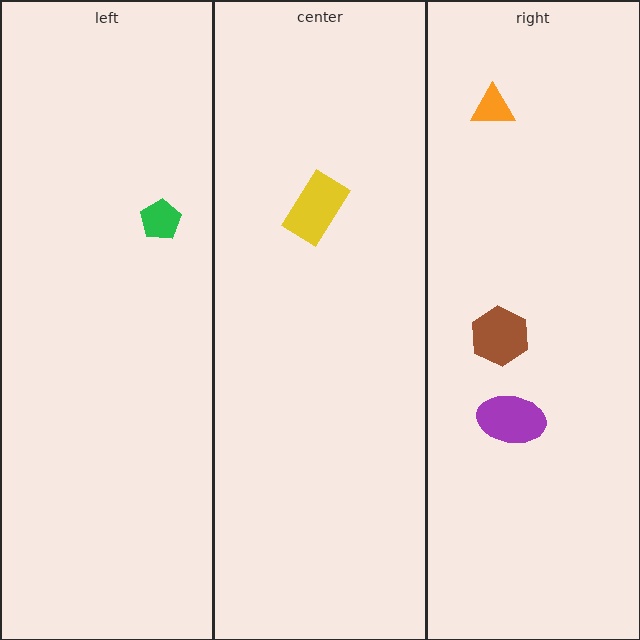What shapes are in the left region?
The green pentagon.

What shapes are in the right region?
The brown hexagon, the purple ellipse, the orange triangle.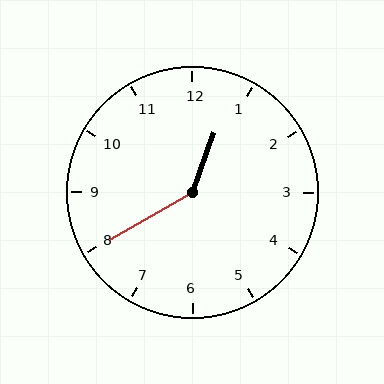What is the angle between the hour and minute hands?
Approximately 140 degrees.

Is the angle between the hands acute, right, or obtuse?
It is obtuse.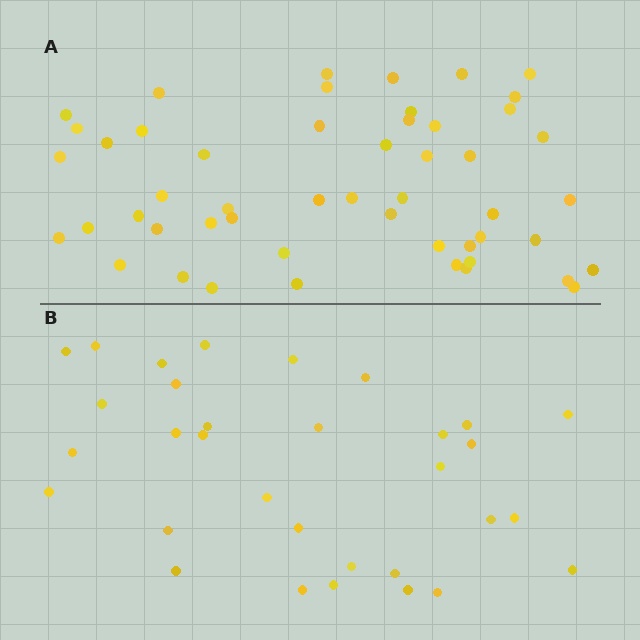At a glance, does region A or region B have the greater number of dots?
Region A (the top region) has more dots.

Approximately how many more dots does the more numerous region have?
Region A has approximately 20 more dots than region B.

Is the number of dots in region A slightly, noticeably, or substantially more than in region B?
Region A has substantially more. The ratio is roughly 1.6 to 1.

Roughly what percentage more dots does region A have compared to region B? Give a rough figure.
About 60% more.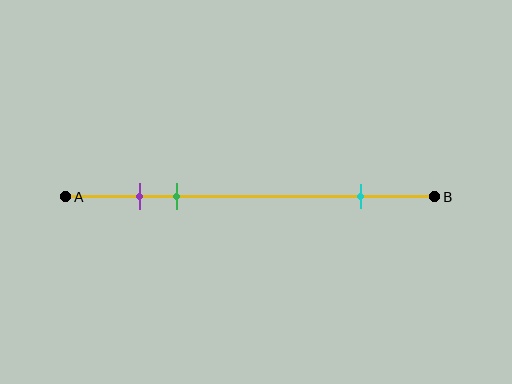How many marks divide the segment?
There are 3 marks dividing the segment.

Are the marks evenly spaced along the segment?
No, the marks are not evenly spaced.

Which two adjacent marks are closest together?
The purple and green marks are the closest adjacent pair.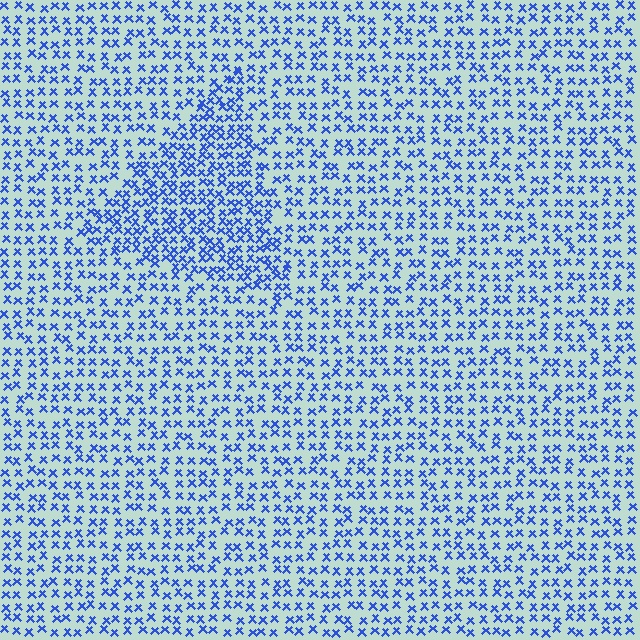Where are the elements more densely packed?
The elements are more densely packed inside the triangle boundary.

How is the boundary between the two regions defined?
The boundary is defined by a change in element density (approximately 1.7x ratio). All elements are the same color, size, and shape.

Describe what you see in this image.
The image contains small blue elements arranged at two different densities. A triangle-shaped region is visible where the elements are more densely packed than the surrounding area.